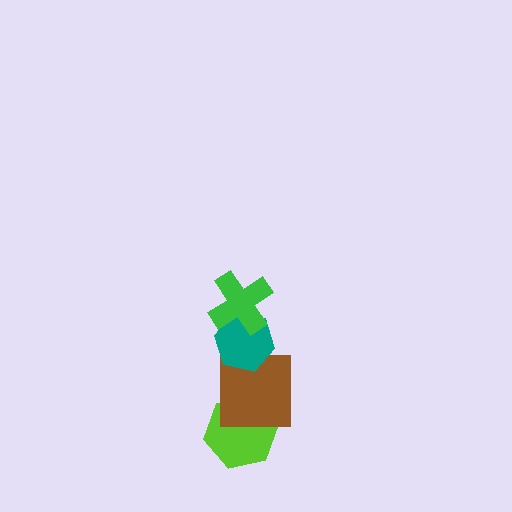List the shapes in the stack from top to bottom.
From top to bottom: the green cross, the teal hexagon, the brown square, the lime hexagon.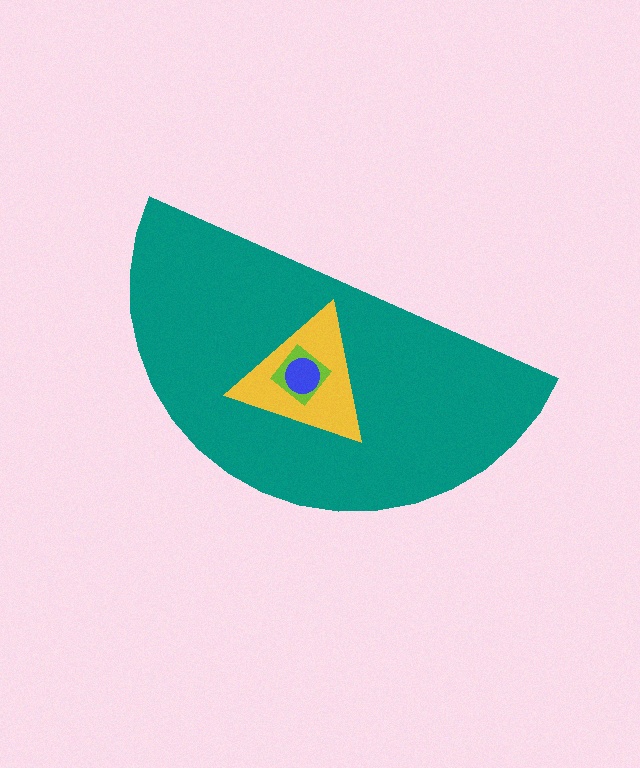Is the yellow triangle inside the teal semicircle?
Yes.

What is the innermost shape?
The blue circle.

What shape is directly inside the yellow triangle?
The lime diamond.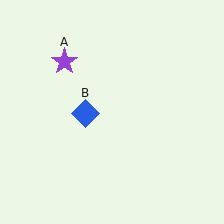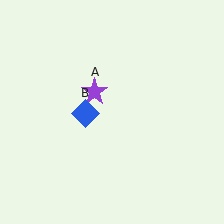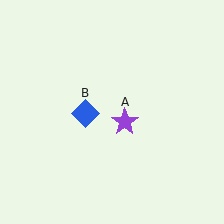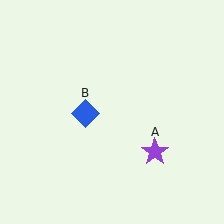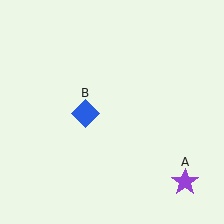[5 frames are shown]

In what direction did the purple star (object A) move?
The purple star (object A) moved down and to the right.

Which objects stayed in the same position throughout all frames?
Blue diamond (object B) remained stationary.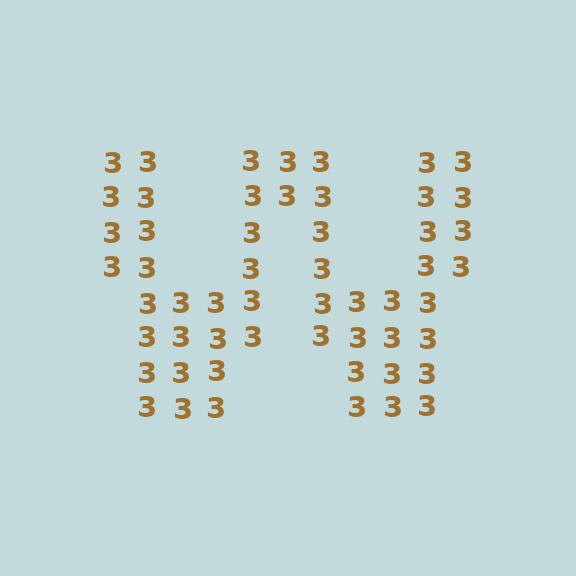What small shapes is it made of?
It is made of small digit 3's.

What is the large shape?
The large shape is the letter W.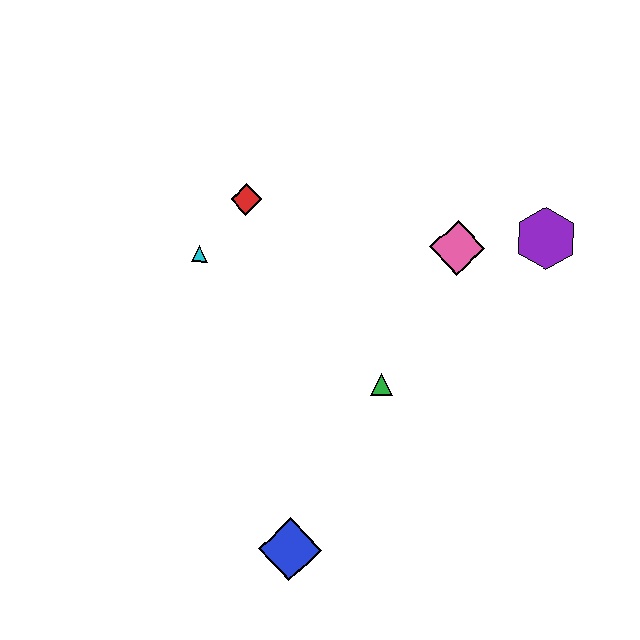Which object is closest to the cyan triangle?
The red diamond is closest to the cyan triangle.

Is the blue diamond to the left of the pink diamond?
Yes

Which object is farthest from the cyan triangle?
The purple hexagon is farthest from the cyan triangle.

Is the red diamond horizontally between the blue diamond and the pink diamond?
No